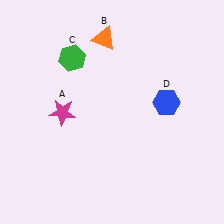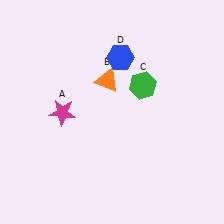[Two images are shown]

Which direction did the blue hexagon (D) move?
The blue hexagon (D) moved left.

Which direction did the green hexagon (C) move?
The green hexagon (C) moved right.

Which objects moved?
The objects that moved are: the orange triangle (B), the green hexagon (C), the blue hexagon (D).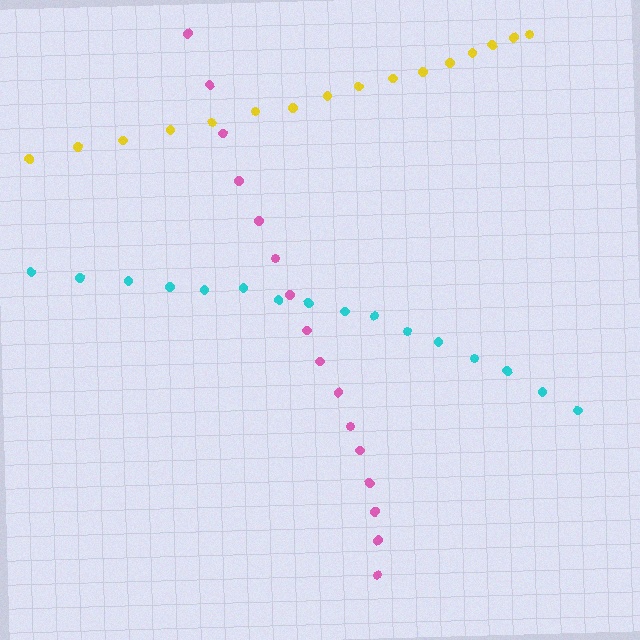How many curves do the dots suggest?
There are 3 distinct paths.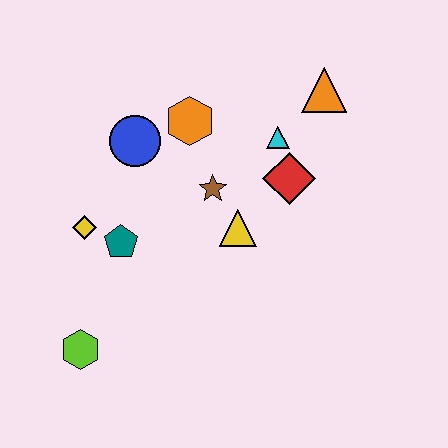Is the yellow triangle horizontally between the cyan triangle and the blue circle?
Yes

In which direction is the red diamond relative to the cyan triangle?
The red diamond is below the cyan triangle.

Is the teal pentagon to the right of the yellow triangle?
No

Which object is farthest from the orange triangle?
The lime hexagon is farthest from the orange triangle.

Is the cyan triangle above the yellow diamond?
Yes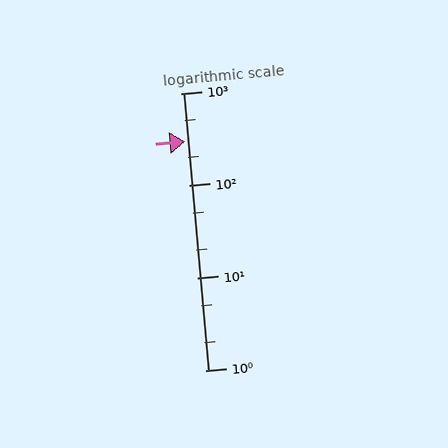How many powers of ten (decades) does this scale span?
The scale spans 3 decades, from 1 to 1000.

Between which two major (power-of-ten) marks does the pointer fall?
The pointer is between 100 and 1000.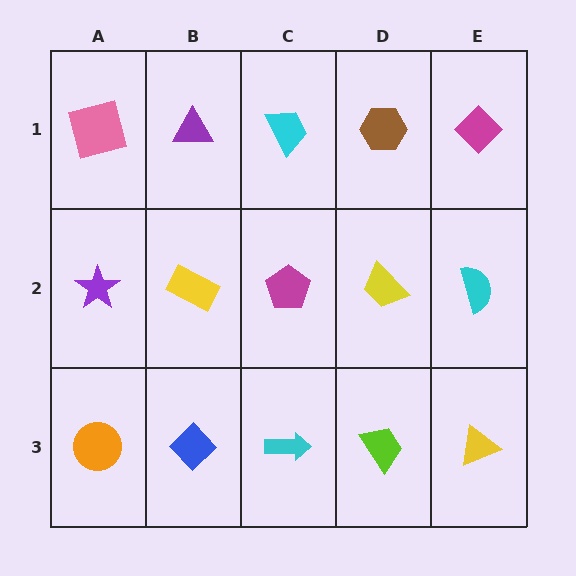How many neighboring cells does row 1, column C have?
3.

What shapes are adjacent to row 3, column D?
A yellow trapezoid (row 2, column D), a cyan arrow (row 3, column C), a yellow triangle (row 3, column E).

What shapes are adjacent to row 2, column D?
A brown hexagon (row 1, column D), a lime trapezoid (row 3, column D), a magenta pentagon (row 2, column C), a cyan semicircle (row 2, column E).